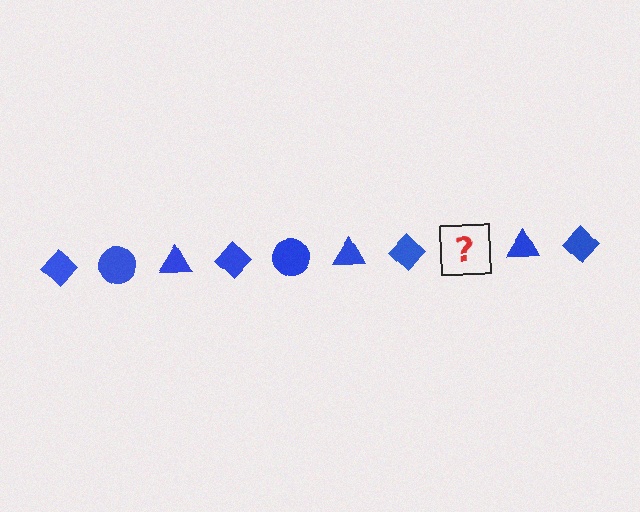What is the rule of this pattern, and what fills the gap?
The rule is that the pattern cycles through diamond, circle, triangle shapes in blue. The gap should be filled with a blue circle.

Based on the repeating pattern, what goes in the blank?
The blank should be a blue circle.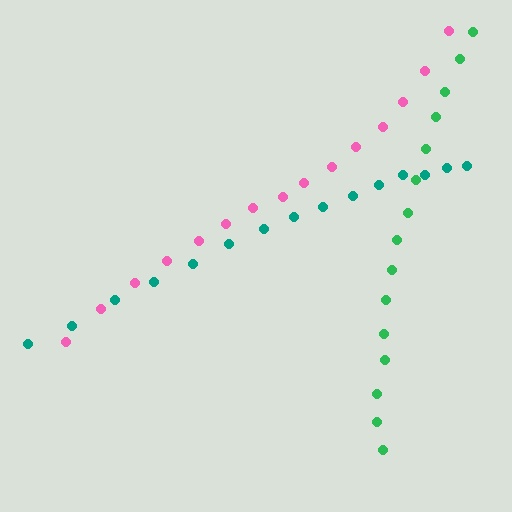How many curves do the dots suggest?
There are 3 distinct paths.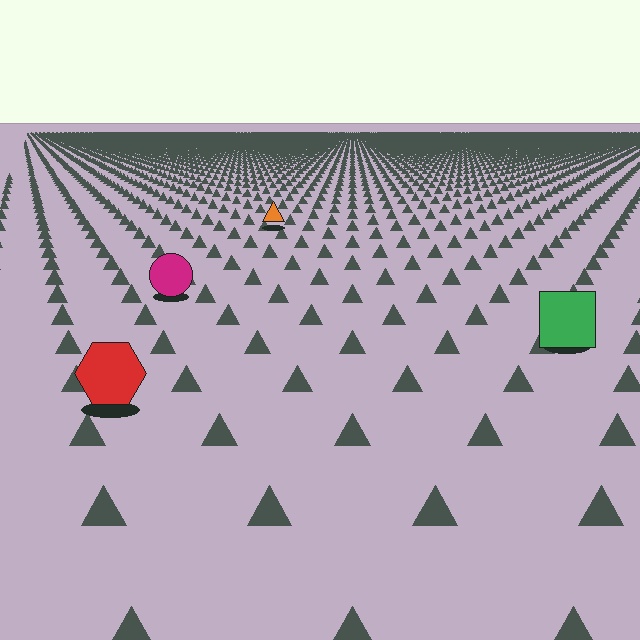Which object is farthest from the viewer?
The orange triangle is farthest from the viewer. It appears smaller and the ground texture around it is denser.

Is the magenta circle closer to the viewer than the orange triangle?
Yes. The magenta circle is closer — you can tell from the texture gradient: the ground texture is coarser near it.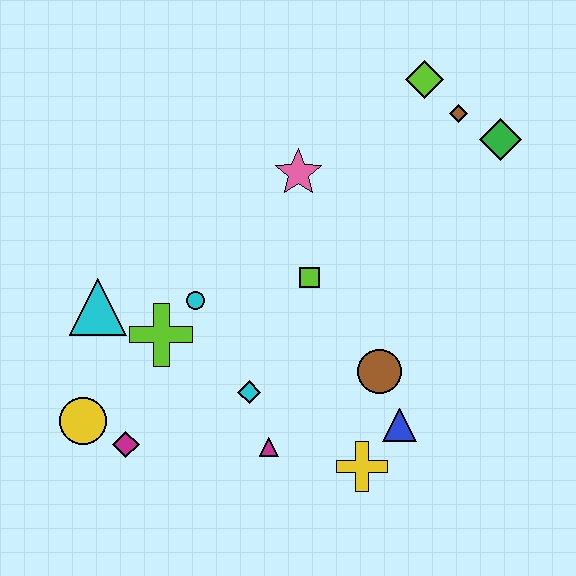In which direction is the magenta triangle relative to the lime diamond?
The magenta triangle is below the lime diamond.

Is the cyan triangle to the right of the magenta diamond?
No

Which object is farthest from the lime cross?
The green diamond is farthest from the lime cross.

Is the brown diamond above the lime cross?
Yes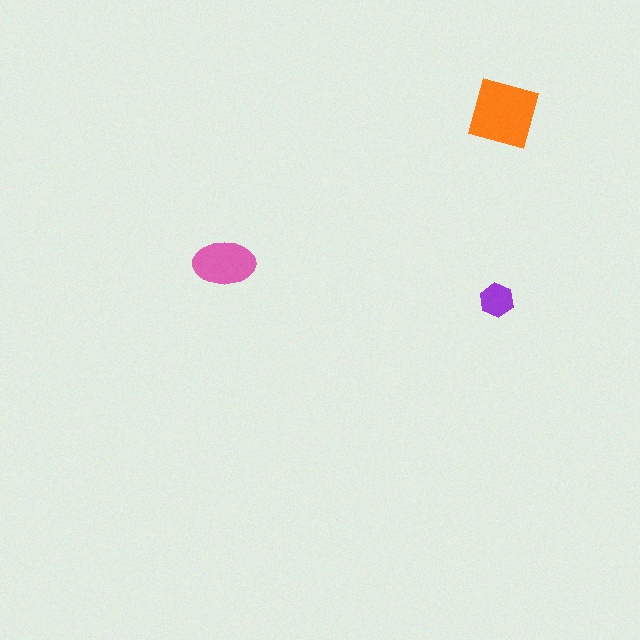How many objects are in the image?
There are 3 objects in the image.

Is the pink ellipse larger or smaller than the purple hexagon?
Larger.